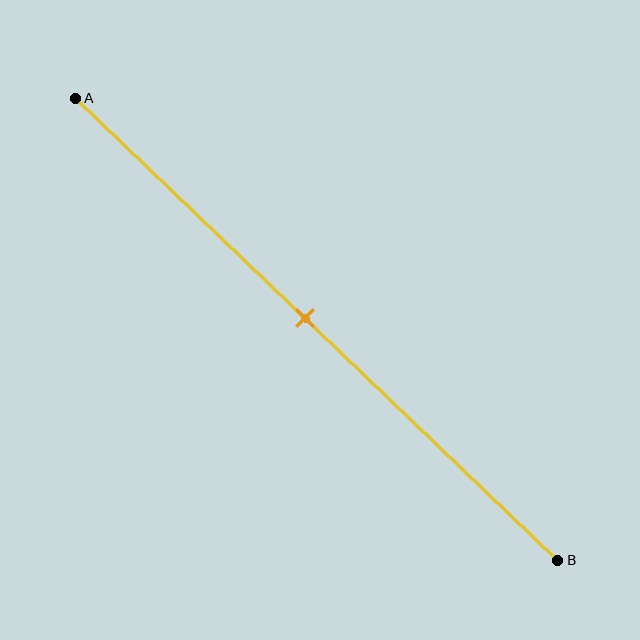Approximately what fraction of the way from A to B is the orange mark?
The orange mark is approximately 50% of the way from A to B.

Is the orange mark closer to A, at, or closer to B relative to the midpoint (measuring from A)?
The orange mark is approximately at the midpoint of segment AB.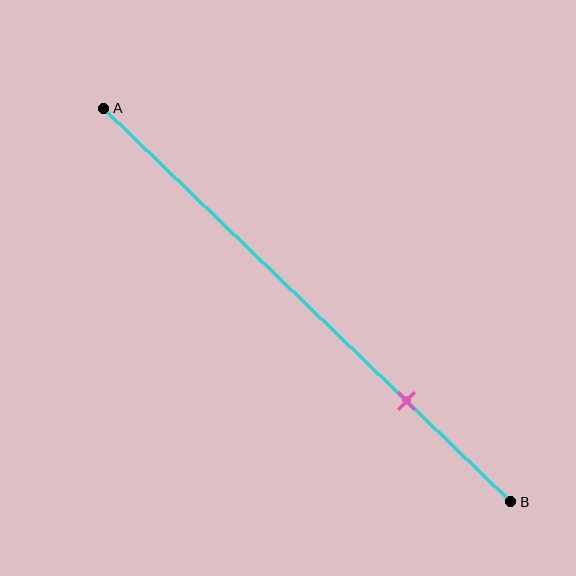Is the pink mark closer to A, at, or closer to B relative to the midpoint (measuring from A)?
The pink mark is closer to point B than the midpoint of segment AB.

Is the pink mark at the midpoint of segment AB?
No, the mark is at about 75% from A, not at the 50% midpoint.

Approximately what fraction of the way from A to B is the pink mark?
The pink mark is approximately 75% of the way from A to B.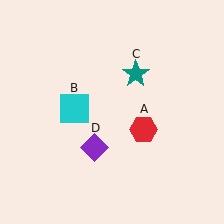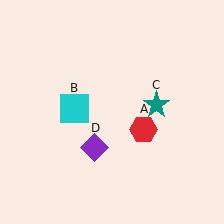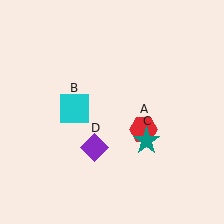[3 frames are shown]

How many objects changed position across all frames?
1 object changed position: teal star (object C).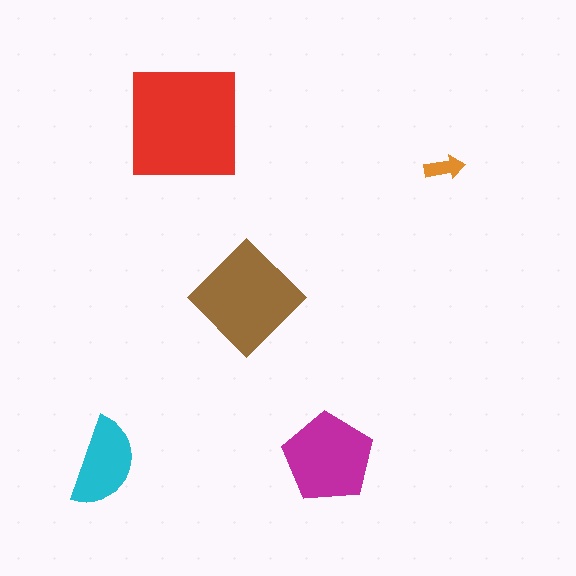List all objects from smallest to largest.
The orange arrow, the cyan semicircle, the magenta pentagon, the brown diamond, the red square.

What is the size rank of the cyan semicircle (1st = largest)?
4th.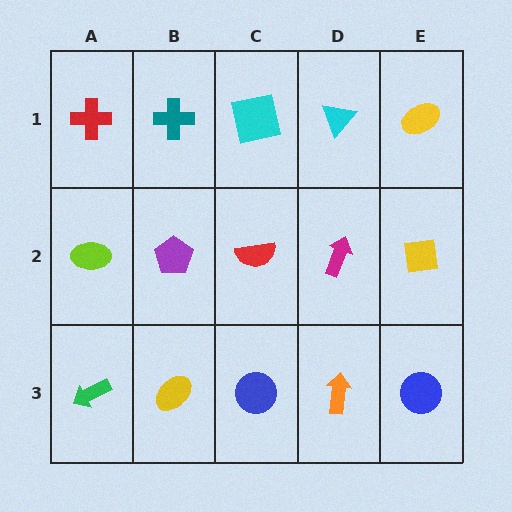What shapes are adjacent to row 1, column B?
A purple pentagon (row 2, column B), a red cross (row 1, column A), a cyan square (row 1, column C).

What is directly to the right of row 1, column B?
A cyan square.